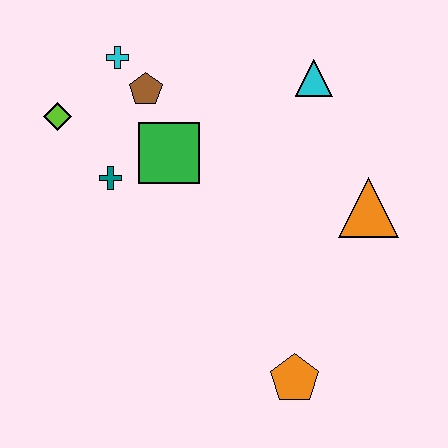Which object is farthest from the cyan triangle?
The orange pentagon is farthest from the cyan triangle.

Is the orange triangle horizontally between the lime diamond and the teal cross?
No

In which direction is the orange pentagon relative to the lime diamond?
The orange pentagon is below the lime diamond.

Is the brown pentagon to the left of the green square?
Yes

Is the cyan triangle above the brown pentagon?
Yes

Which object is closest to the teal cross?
The green square is closest to the teal cross.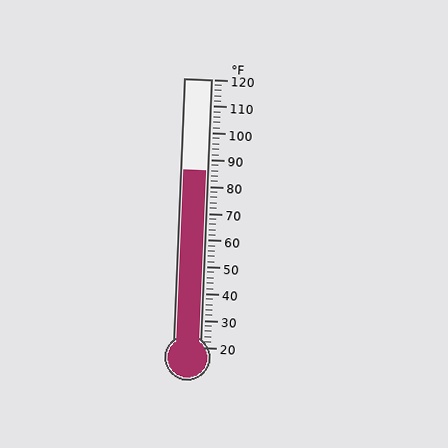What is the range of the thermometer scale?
The thermometer scale ranges from 20°F to 120°F.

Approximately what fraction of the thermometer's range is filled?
The thermometer is filled to approximately 65% of its range.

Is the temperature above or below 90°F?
The temperature is below 90°F.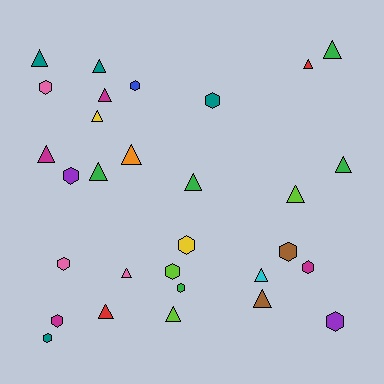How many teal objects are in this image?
There are 4 teal objects.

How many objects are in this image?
There are 30 objects.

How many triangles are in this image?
There are 17 triangles.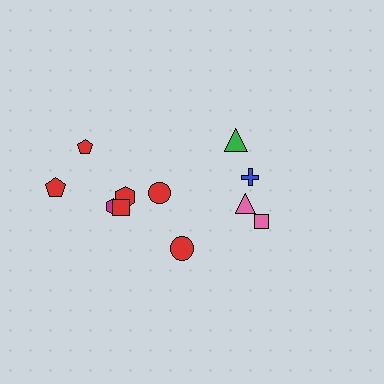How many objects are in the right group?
There are 4 objects.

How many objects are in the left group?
There are 7 objects.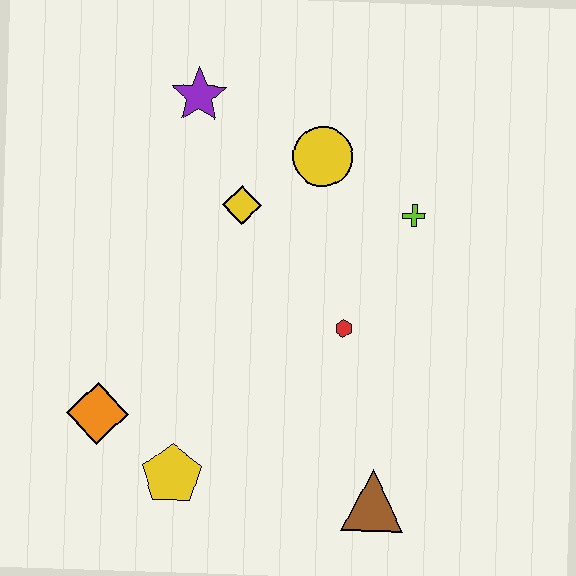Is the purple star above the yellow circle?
Yes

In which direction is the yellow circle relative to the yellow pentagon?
The yellow circle is above the yellow pentagon.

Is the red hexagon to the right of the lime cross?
No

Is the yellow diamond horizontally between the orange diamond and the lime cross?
Yes